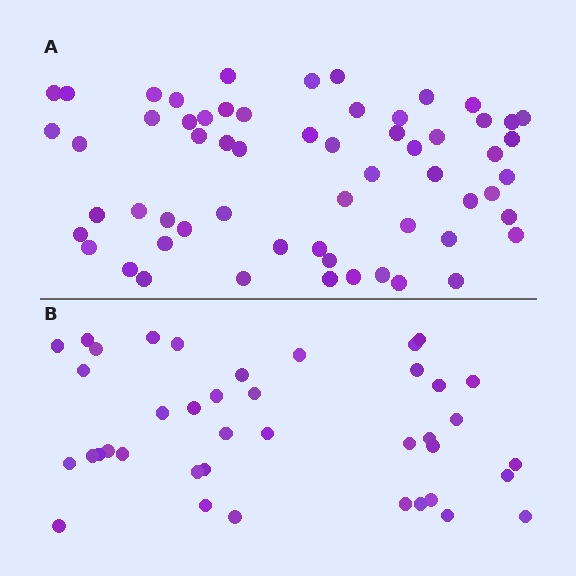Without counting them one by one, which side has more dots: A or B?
Region A (the top region) has more dots.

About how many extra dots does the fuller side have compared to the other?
Region A has approximately 20 more dots than region B.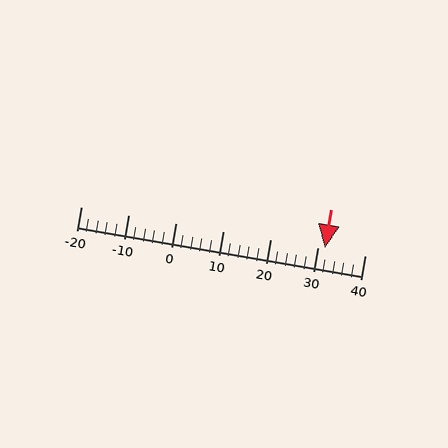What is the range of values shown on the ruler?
The ruler shows values from -20 to 40.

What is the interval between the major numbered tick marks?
The major tick marks are spaced 10 units apart.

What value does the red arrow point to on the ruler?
The red arrow points to approximately 32.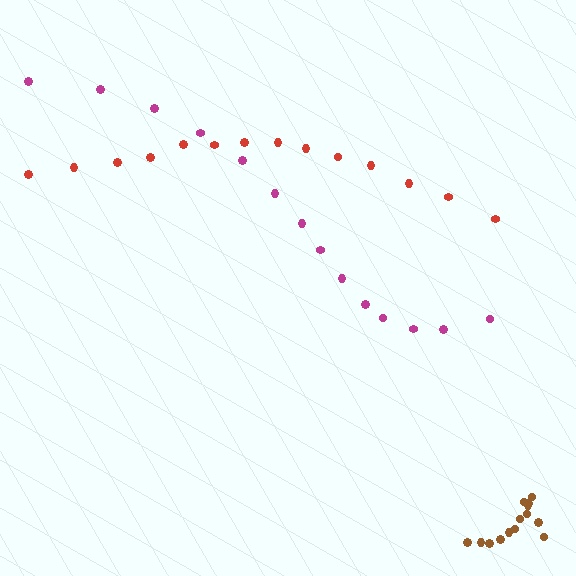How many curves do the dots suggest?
There are 3 distinct paths.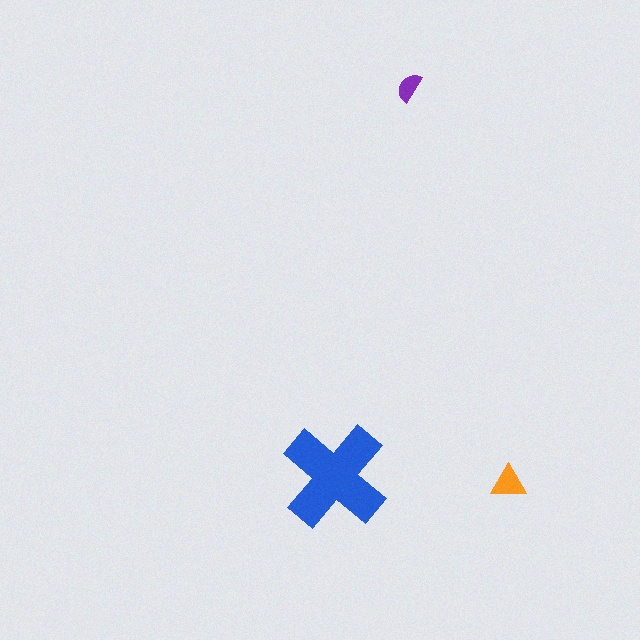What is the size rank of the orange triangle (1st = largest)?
2nd.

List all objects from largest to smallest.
The blue cross, the orange triangle, the purple semicircle.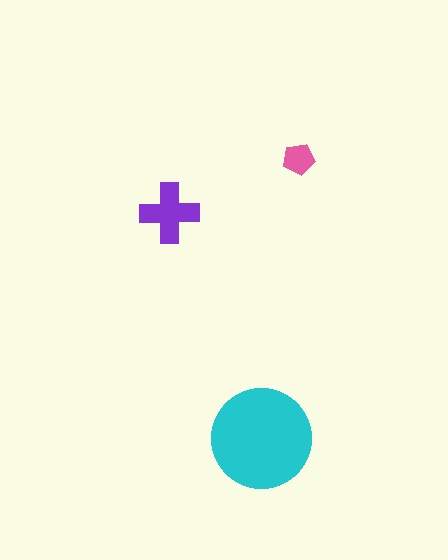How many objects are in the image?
There are 3 objects in the image.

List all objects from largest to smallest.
The cyan circle, the purple cross, the pink pentagon.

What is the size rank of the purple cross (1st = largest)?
2nd.